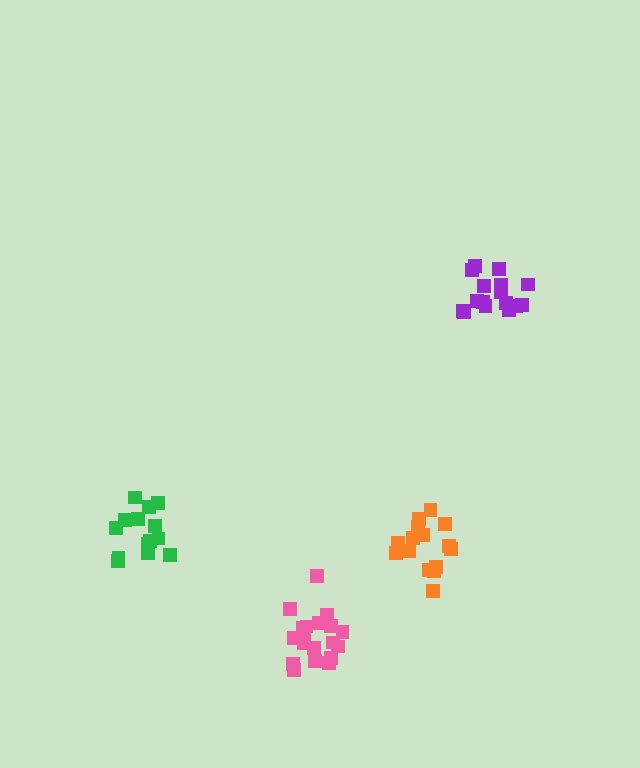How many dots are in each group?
Group 1: 16 dots, Group 2: 19 dots, Group 3: 14 dots, Group 4: 15 dots (64 total).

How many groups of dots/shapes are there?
There are 4 groups.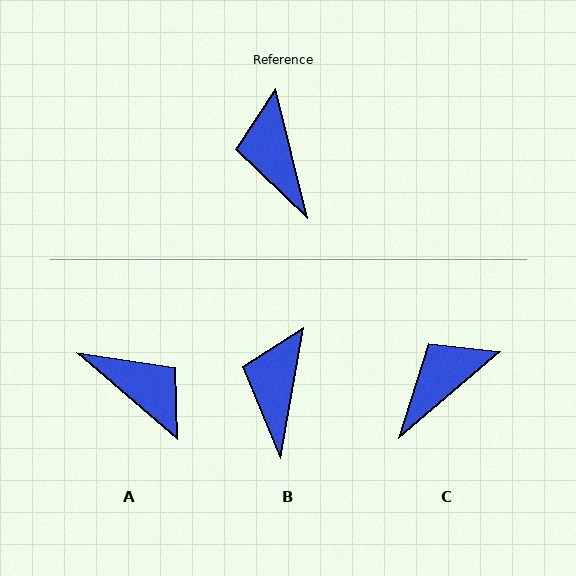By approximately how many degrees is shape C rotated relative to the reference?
Approximately 64 degrees clockwise.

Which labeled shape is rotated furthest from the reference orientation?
A, about 145 degrees away.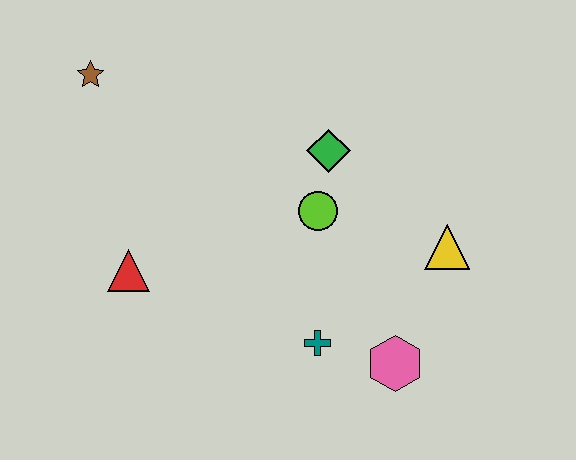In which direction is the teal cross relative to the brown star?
The teal cross is below the brown star.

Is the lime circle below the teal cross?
No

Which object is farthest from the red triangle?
The yellow triangle is farthest from the red triangle.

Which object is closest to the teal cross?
The pink hexagon is closest to the teal cross.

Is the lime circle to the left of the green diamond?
Yes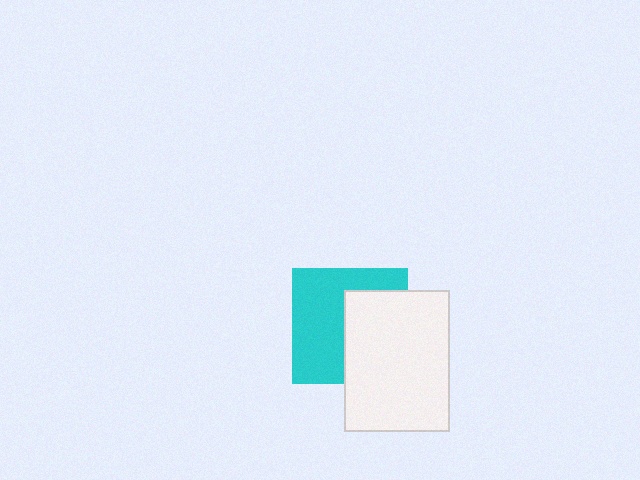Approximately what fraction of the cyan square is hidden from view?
Roughly 45% of the cyan square is hidden behind the white rectangle.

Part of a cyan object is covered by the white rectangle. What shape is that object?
It is a square.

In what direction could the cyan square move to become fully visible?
The cyan square could move left. That would shift it out from behind the white rectangle entirely.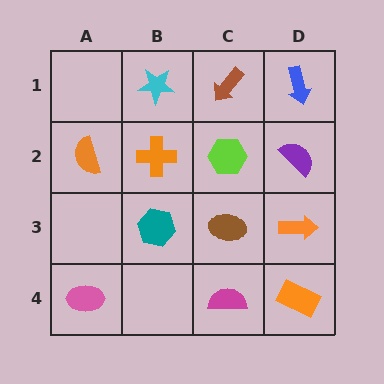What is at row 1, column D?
A blue arrow.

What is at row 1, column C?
A brown arrow.